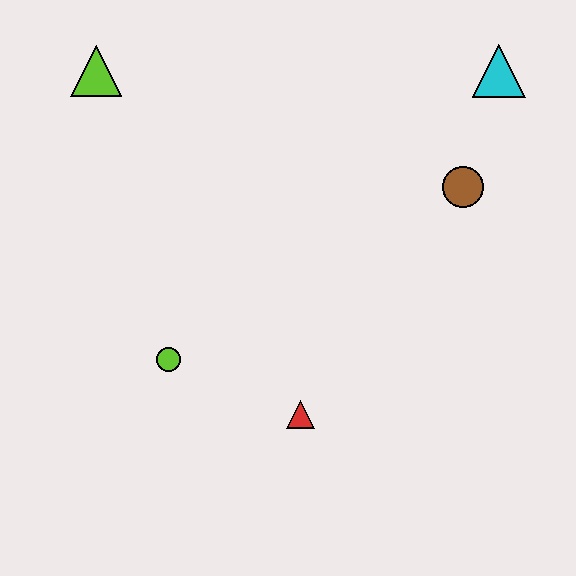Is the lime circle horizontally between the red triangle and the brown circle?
No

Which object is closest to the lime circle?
The red triangle is closest to the lime circle.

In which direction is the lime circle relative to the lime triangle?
The lime circle is below the lime triangle.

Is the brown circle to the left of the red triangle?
No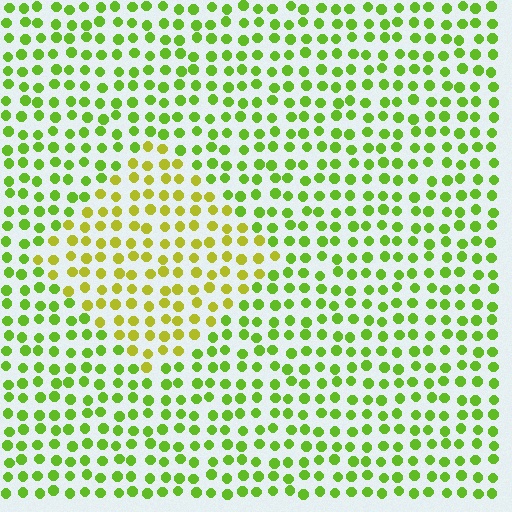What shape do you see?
I see a diamond.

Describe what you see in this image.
The image is filled with small lime elements in a uniform arrangement. A diamond-shaped region is visible where the elements are tinted to a slightly different hue, forming a subtle color boundary.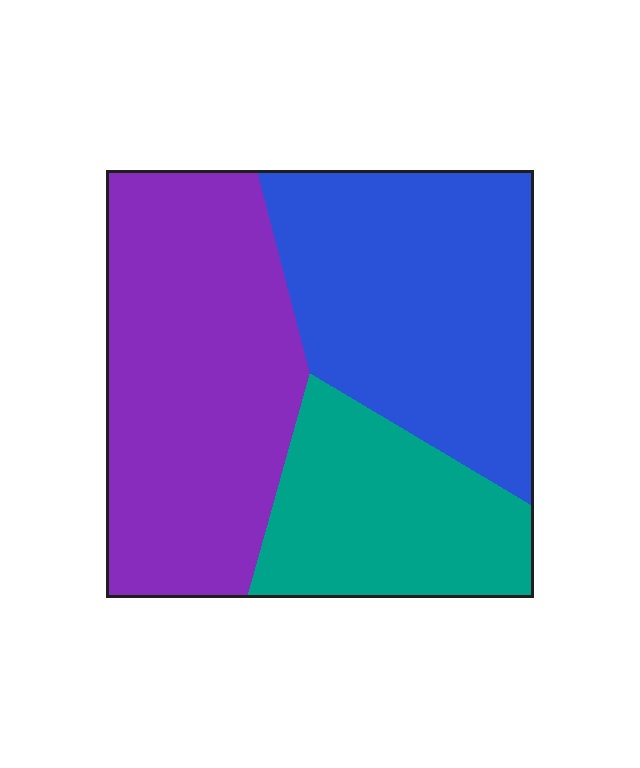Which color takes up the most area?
Purple, at roughly 40%.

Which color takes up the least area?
Teal, at roughly 25%.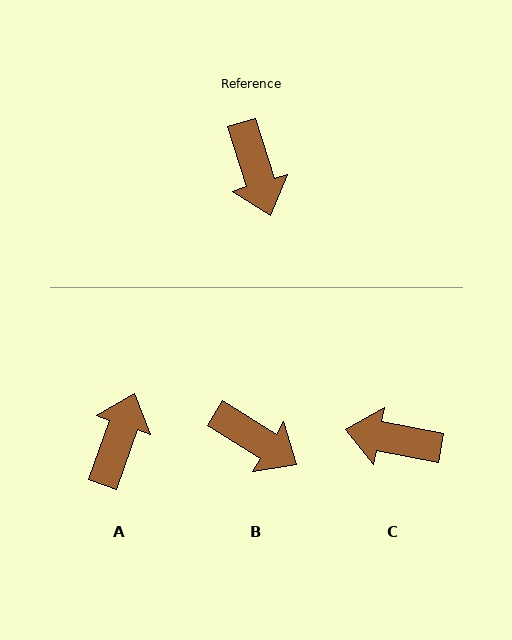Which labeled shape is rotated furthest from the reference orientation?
A, about 143 degrees away.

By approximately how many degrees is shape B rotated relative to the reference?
Approximately 41 degrees counter-clockwise.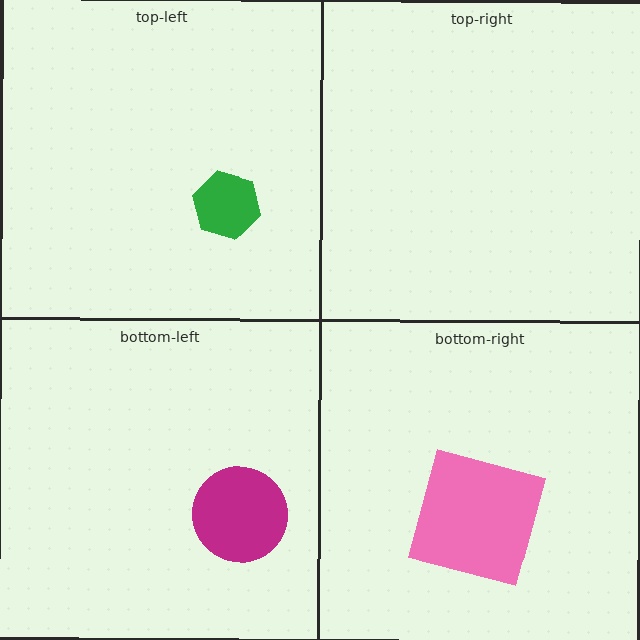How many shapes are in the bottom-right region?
1.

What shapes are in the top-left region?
The green hexagon.